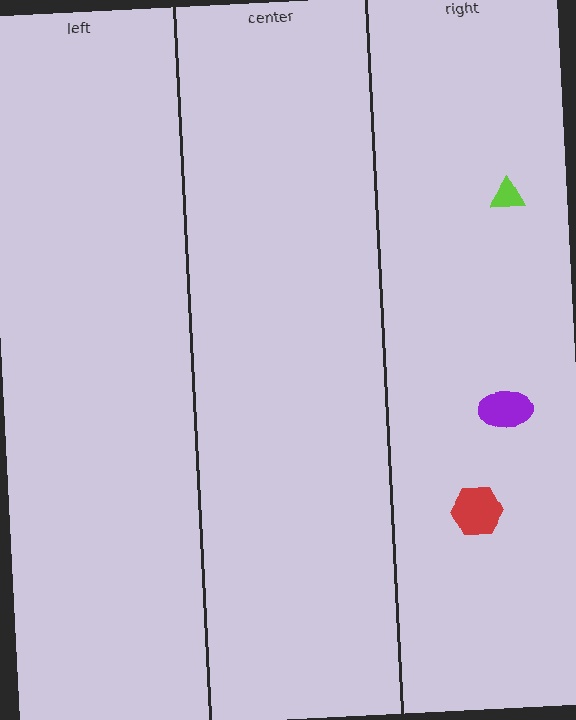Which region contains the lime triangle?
The right region.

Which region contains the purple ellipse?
The right region.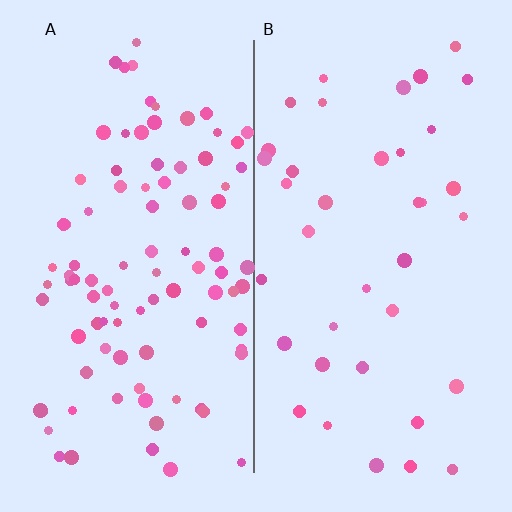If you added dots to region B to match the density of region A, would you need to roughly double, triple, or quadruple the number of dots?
Approximately double.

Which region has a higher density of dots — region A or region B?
A (the left).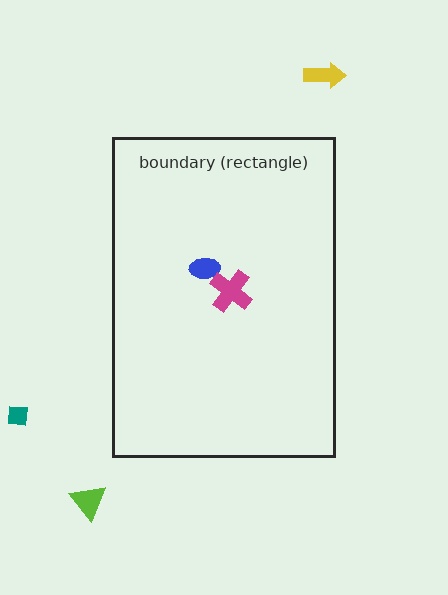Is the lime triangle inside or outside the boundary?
Outside.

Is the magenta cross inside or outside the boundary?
Inside.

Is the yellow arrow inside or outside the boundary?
Outside.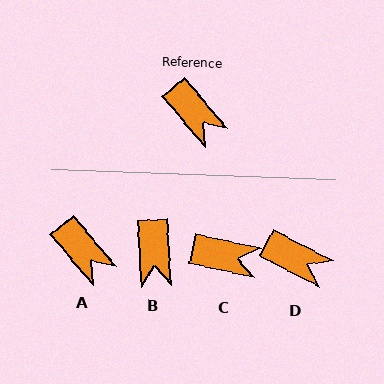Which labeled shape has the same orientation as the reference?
A.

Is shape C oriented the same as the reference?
No, it is off by about 38 degrees.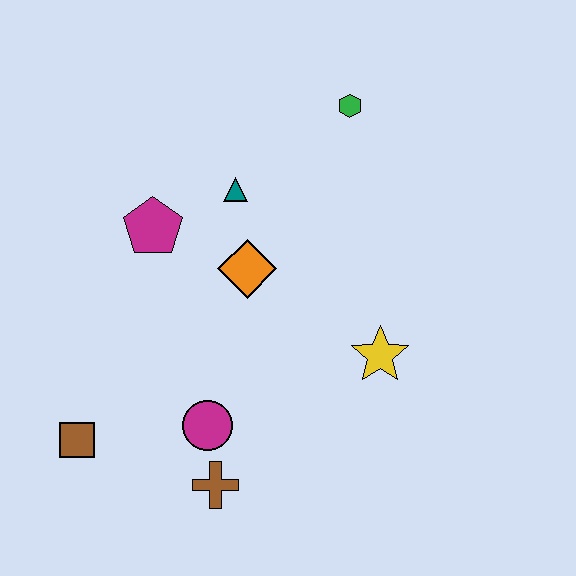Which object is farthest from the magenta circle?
The green hexagon is farthest from the magenta circle.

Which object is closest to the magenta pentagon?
The teal triangle is closest to the magenta pentagon.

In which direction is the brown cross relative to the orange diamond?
The brown cross is below the orange diamond.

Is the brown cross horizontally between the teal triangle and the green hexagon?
No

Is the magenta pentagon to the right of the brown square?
Yes